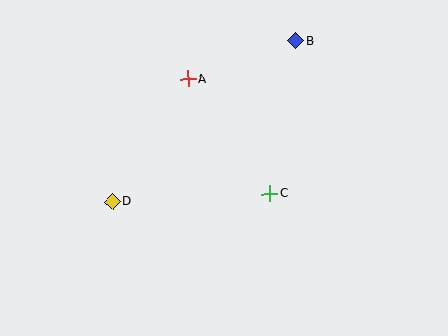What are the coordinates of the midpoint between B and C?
The midpoint between B and C is at (283, 117).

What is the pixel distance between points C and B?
The distance between C and B is 155 pixels.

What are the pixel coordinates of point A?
Point A is at (188, 79).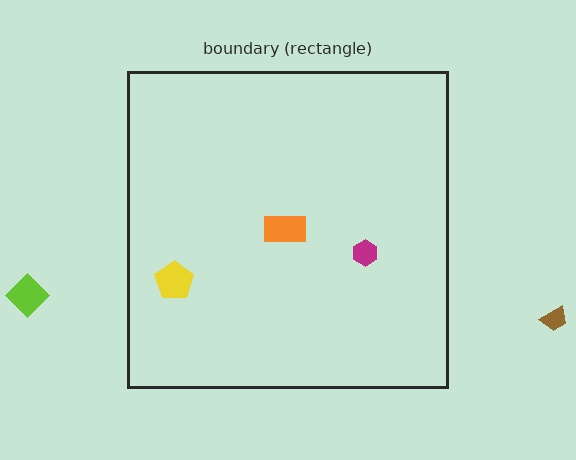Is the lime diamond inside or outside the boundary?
Outside.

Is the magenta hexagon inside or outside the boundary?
Inside.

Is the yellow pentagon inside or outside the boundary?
Inside.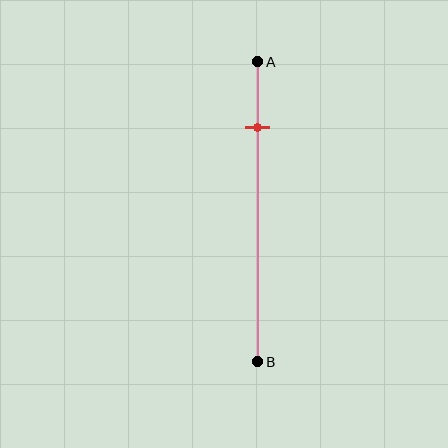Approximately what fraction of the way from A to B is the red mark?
The red mark is approximately 20% of the way from A to B.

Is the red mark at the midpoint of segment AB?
No, the mark is at about 20% from A, not at the 50% midpoint.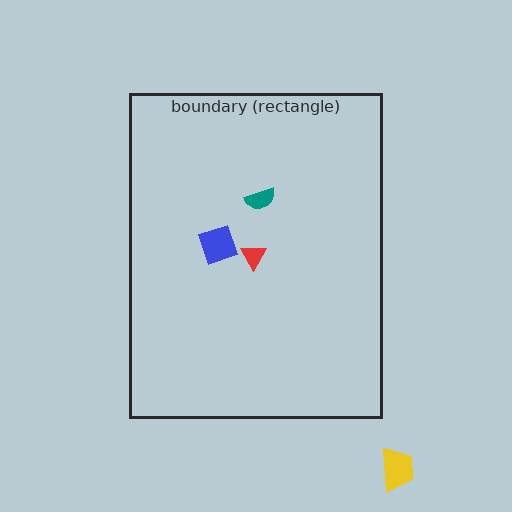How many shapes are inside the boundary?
3 inside, 1 outside.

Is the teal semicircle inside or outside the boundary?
Inside.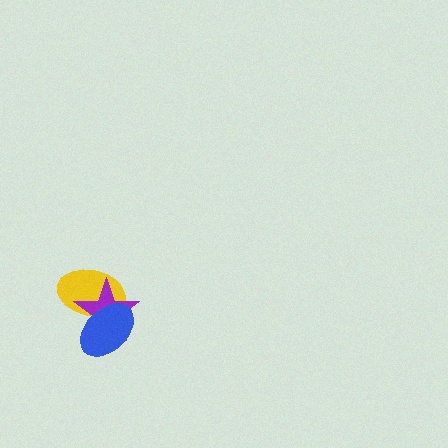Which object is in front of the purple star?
The blue ellipse is in front of the purple star.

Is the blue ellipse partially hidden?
No, no other shape covers it.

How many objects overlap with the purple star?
2 objects overlap with the purple star.